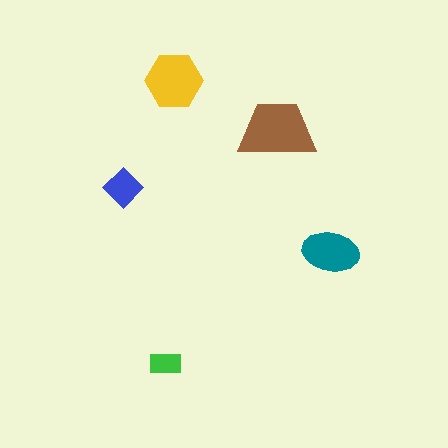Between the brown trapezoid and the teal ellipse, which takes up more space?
The brown trapezoid.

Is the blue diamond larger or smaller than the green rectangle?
Larger.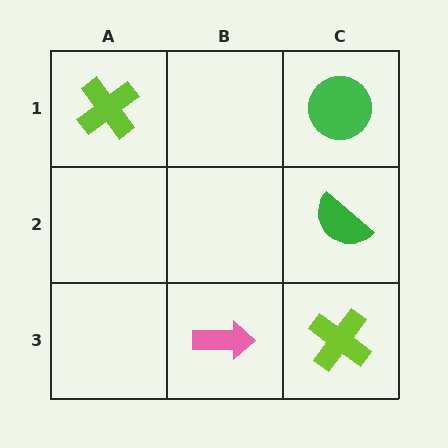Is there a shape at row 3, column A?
No, that cell is empty.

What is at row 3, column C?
A lime cross.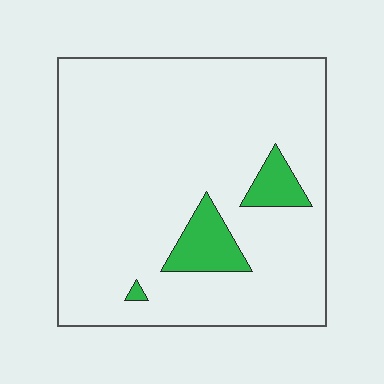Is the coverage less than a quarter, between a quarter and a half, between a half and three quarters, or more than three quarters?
Less than a quarter.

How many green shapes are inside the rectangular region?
3.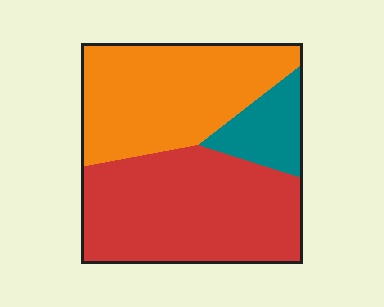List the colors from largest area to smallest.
From largest to smallest: red, orange, teal.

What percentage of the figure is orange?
Orange takes up between a quarter and a half of the figure.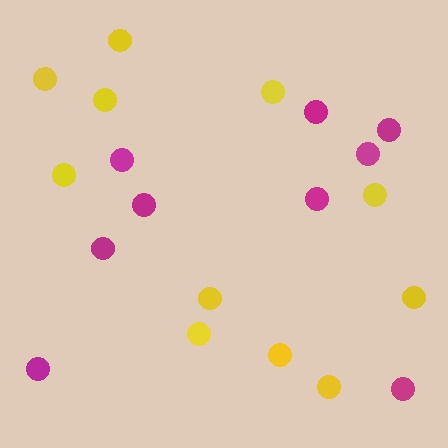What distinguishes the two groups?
There are 2 groups: one group of magenta circles (9) and one group of yellow circles (11).